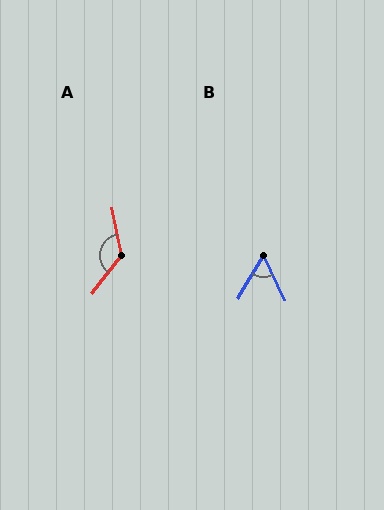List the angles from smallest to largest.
B (56°), A (131°).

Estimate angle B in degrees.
Approximately 56 degrees.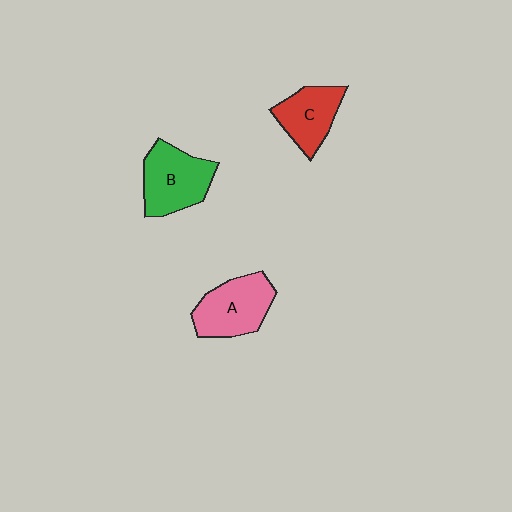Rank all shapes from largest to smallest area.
From largest to smallest: B (green), A (pink), C (red).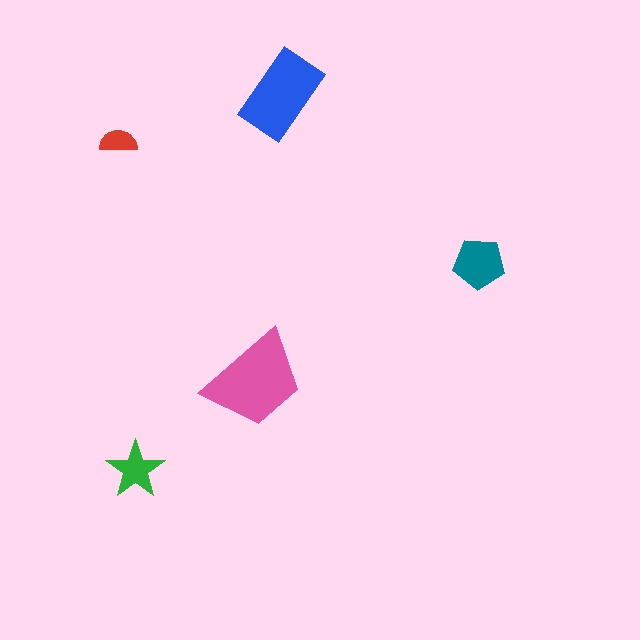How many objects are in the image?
There are 5 objects in the image.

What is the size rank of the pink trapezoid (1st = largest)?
1st.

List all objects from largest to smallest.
The pink trapezoid, the blue rectangle, the teal pentagon, the green star, the red semicircle.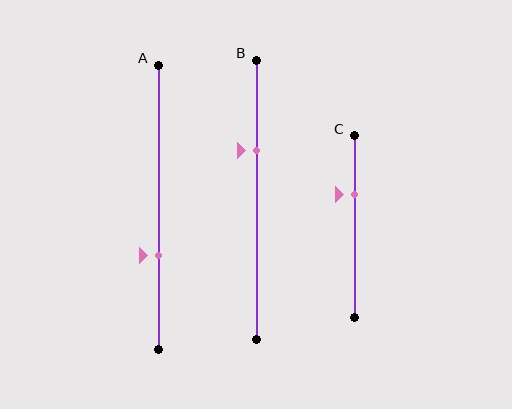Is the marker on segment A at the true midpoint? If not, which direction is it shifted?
No, the marker on segment A is shifted downward by about 17% of the segment length.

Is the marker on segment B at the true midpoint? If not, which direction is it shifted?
No, the marker on segment B is shifted upward by about 18% of the segment length.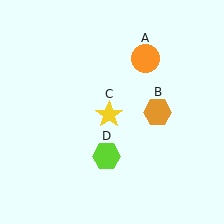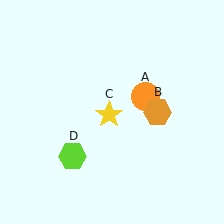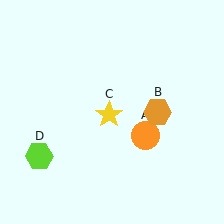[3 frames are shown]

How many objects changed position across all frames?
2 objects changed position: orange circle (object A), lime hexagon (object D).